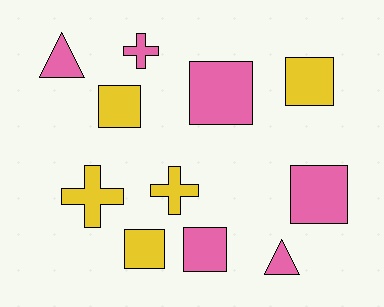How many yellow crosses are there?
There are 2 yellow crosses.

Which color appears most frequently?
Pink, with 6 objects.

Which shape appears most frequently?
Square, with 6 objects.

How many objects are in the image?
There are 11 objects.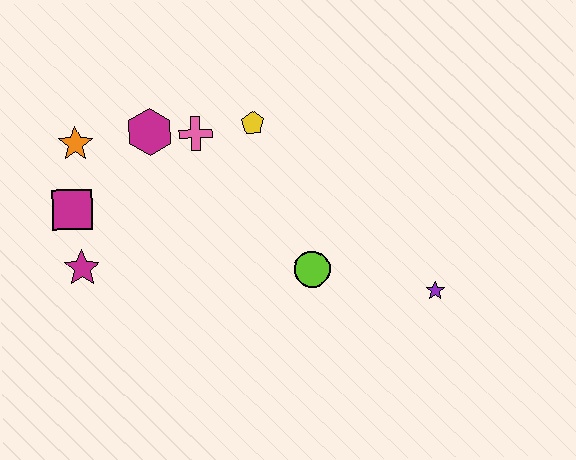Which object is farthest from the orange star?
The purple star is farthest from the orange star.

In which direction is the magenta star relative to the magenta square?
The magenta star is below the magenta square.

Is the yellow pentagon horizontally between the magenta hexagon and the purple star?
Yes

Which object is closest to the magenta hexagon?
The pink cross is closest to the magenta hexagon.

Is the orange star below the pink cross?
Yes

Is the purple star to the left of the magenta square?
No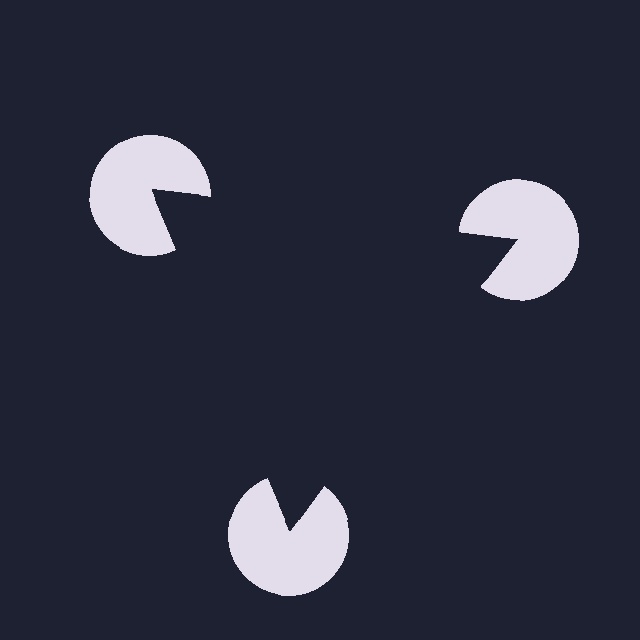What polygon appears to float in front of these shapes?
An illusory triangle — its edges are inferred from the aligned wedge cuts in the pac-man discs, not physically drawn.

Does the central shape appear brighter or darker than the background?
It typically appears slightly darker than the background, even though no actual brightness change is drawn.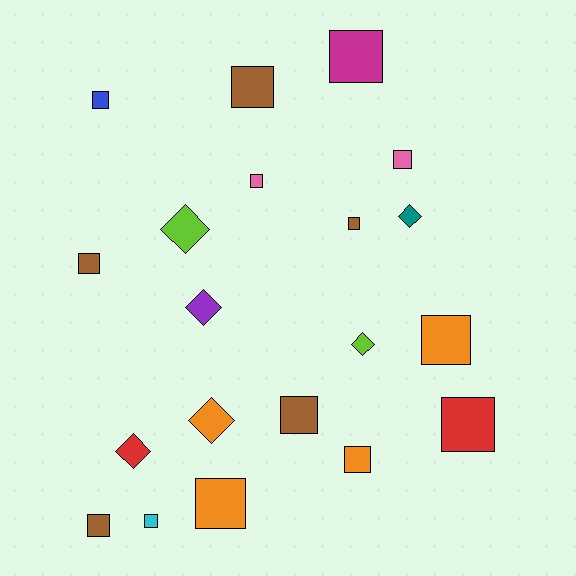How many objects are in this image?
There are 20 objects.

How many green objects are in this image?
There are no green objects.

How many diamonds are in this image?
There are 6 diamonds.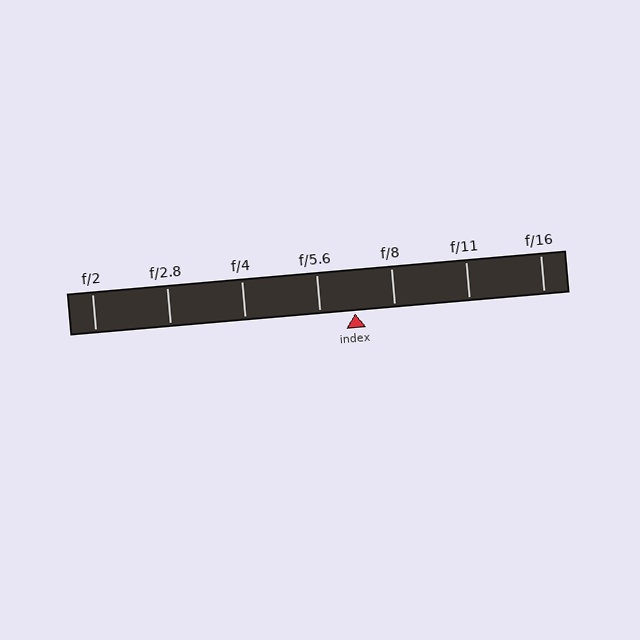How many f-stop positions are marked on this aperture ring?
There are 7 f-stop positions marked.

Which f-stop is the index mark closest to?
The index mark is closest to f/5.6.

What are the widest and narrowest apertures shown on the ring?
The widest aperture shown is f/2 and the narrowest is f/16.